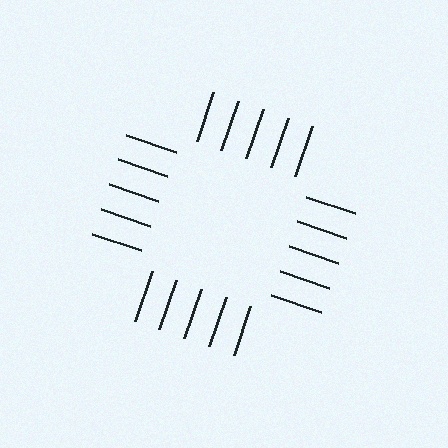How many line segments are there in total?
20 — 5 along each of the 4 edges.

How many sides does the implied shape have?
4 sides — the line-ends trace a square.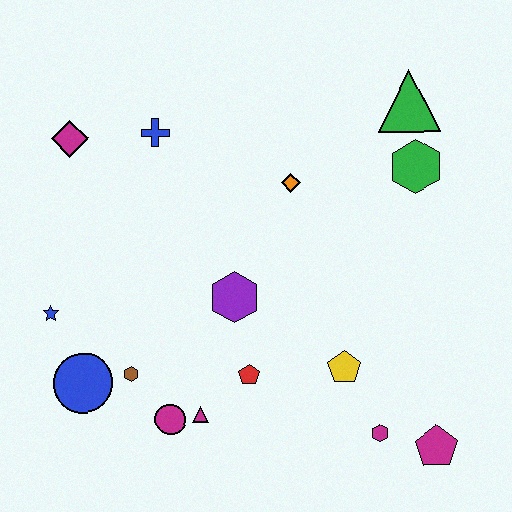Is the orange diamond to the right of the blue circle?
Yes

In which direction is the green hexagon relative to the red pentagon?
The green hexagon is above the red pentagon.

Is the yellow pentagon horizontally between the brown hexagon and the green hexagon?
Yes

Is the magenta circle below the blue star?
Yes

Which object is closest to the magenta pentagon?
The magenta hexagon is closest to the magenta pentagon.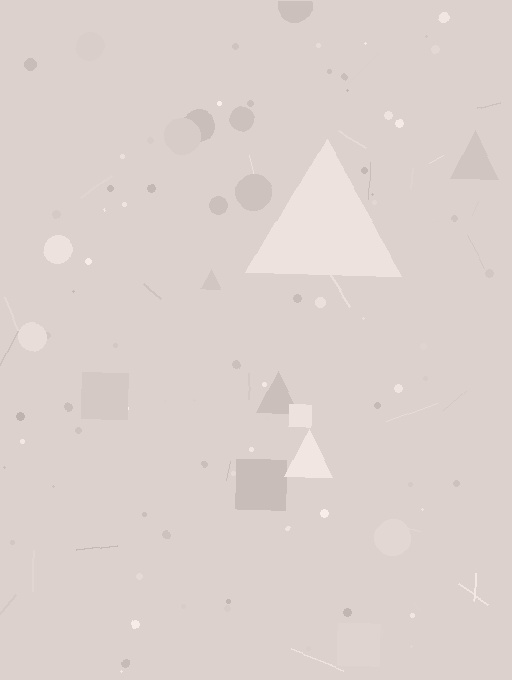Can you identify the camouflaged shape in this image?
The camouflaged shape is a triangle.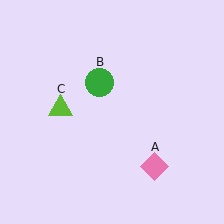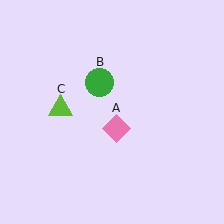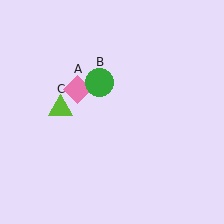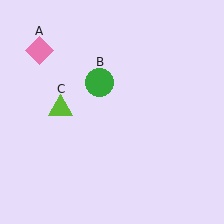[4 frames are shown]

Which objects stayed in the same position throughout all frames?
Green circle (object B) and lime triangle (object C) remained stationary.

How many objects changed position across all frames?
1 object changed position: pink diamond (object A).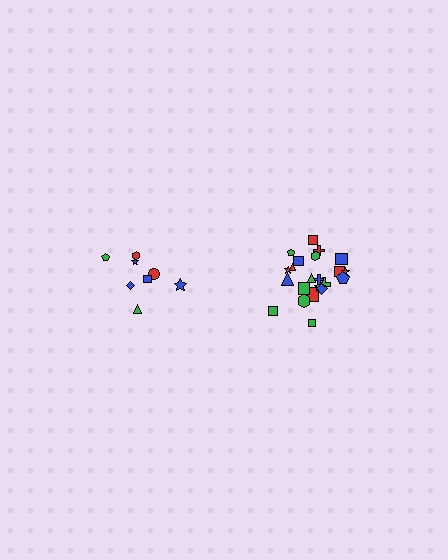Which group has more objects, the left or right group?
The right group.